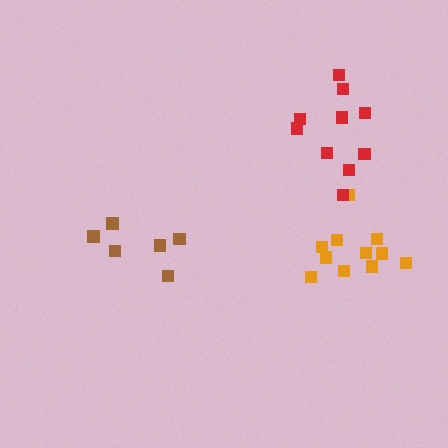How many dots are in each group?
Group 1: 11 dots, Group 2: 6 dots, Group 3: 10 dots (27 total).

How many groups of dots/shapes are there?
There are 3 groups.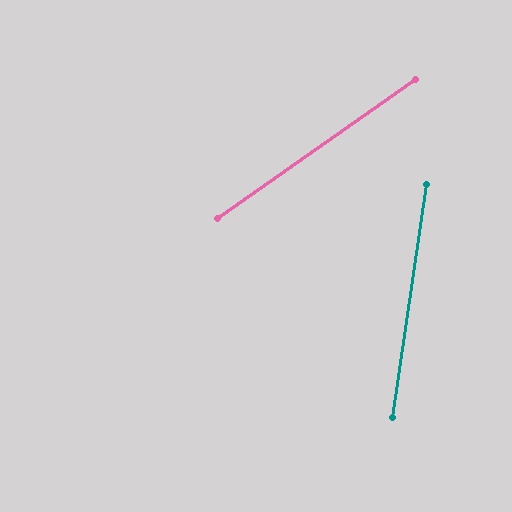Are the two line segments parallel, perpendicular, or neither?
Neither parallel nor perpendicular — they differ by about 47°.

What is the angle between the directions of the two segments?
Approximately 47 degrees.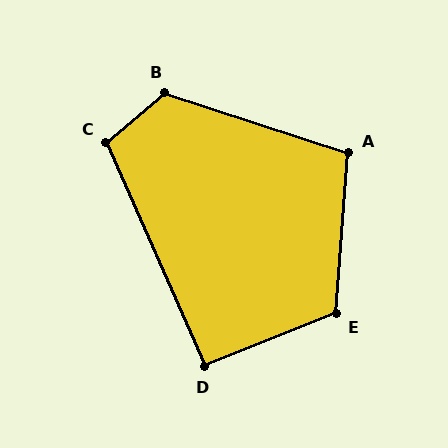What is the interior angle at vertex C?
Approximately 106 degrees (obtuse).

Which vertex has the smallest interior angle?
D, at approximately 92 degrees.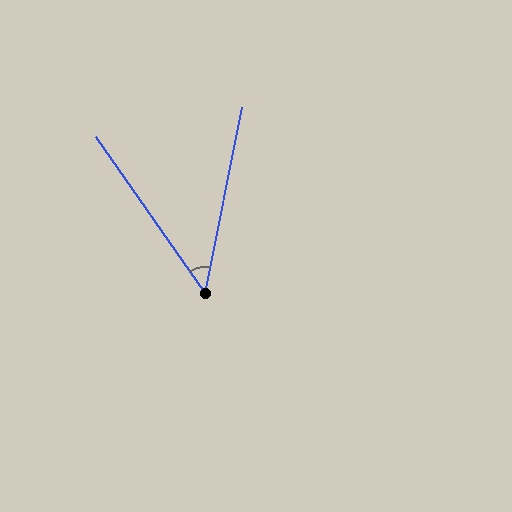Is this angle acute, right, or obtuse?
It is acute.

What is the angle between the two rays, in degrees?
Approximately 46 degrees.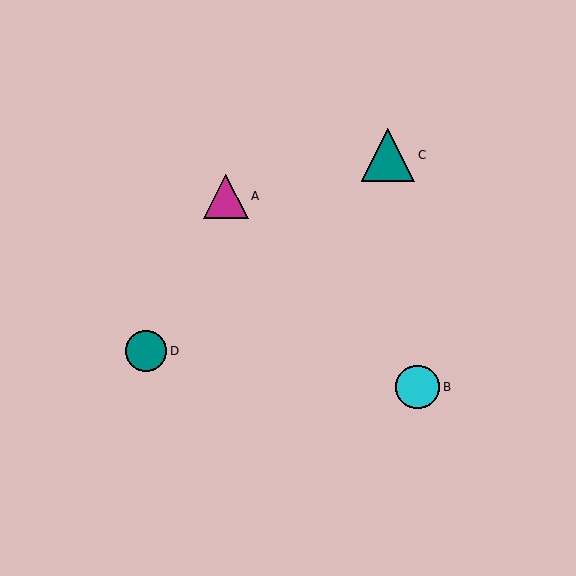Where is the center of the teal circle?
The center of the teal circle is at (146, 351).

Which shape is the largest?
The teal triangle (labeled C) is the largest.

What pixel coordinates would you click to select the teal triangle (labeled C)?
Click at (388, 155) to select the teal triangle C.